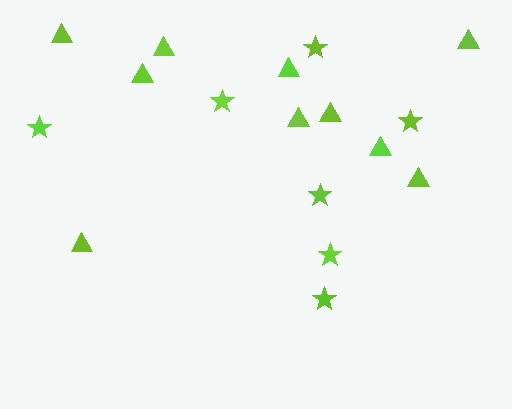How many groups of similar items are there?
There are 2 groups: one group of stars (7) and one group of triangles (10).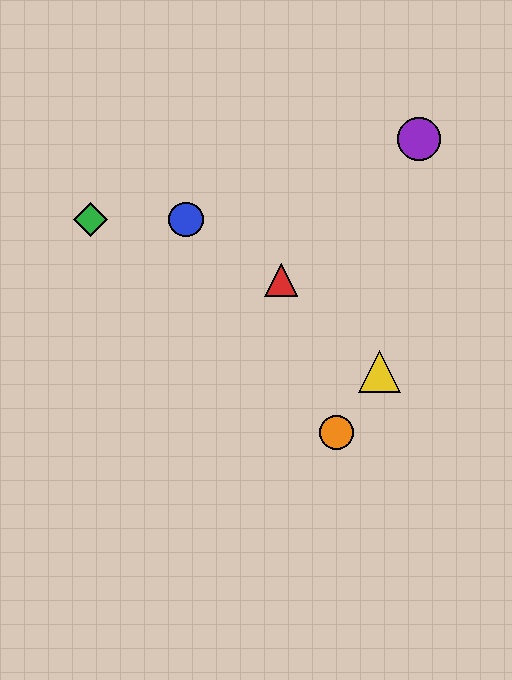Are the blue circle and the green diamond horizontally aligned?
Yes, both are at y≈220.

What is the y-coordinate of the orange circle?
The orange circle is at y≈432.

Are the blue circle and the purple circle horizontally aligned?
No, the blue circle is at y≈220 and the purple circle is at y≈139.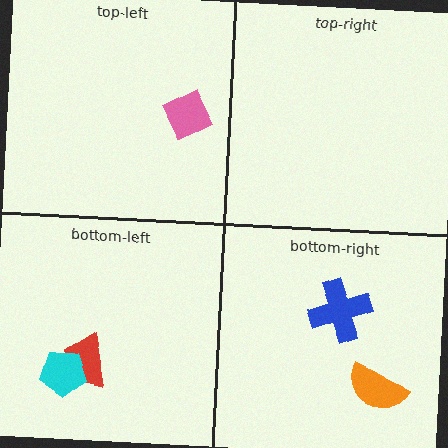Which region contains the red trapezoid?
The bottom-left region.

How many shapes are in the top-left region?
1.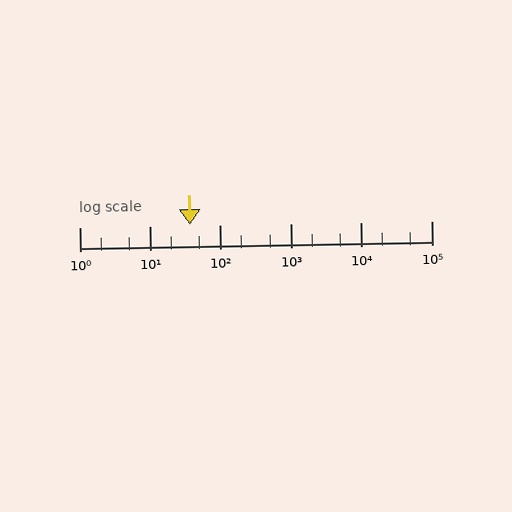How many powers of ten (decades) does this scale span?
The scale spans 5 decades, from 1 to 100000.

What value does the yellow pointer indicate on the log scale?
The pointer indicates approximately 37.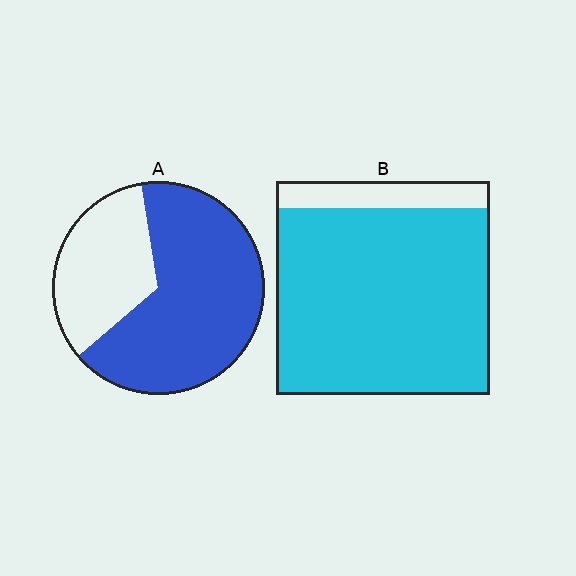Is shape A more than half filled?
Yes.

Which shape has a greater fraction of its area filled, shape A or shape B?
Shape B.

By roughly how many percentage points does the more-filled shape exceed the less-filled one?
By roughly 20 percentage points (B over A).